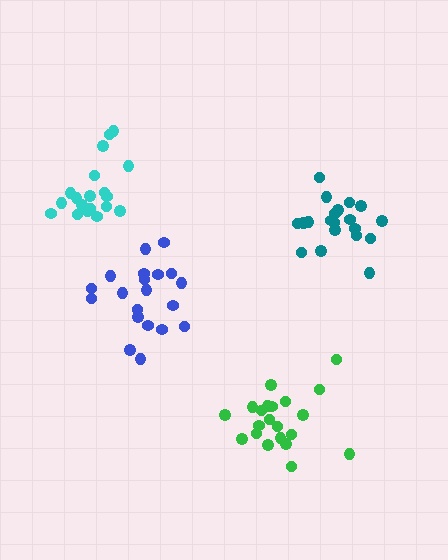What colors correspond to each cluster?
The clusters are colored: cyan, teal, green, blue.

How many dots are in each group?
Group 1: 20 dots, Group 2: 20 dots, Group 3: 21 dots, Group 4: 20 dots (81 total).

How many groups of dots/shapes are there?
There are 4 groups.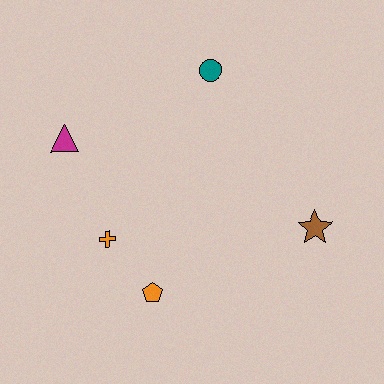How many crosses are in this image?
There is 1 cross.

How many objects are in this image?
There are 5 objects.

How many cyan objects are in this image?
There are no cyan objects.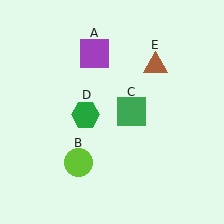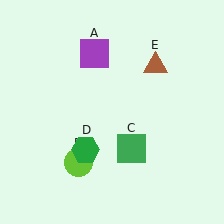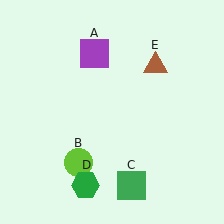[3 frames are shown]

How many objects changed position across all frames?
2 objects changed position: green square (object C), green hexagon (object D).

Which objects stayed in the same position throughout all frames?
Purple square (object A) and lime circle (object B) and brown triangle (object E) remained stationary.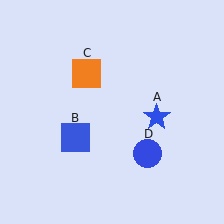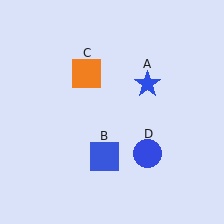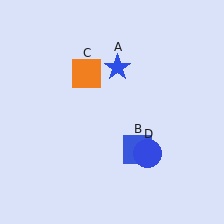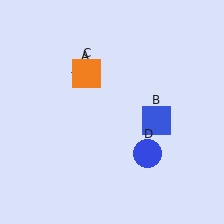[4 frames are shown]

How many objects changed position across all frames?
2 objects changed position: blue star (object A), blue square (object B).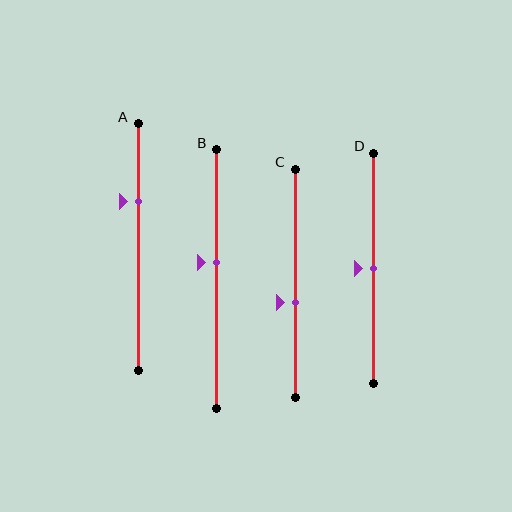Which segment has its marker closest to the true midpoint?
Segment D has its marker closest to the true midpoint.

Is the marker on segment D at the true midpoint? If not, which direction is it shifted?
Yes, the marker on segment D is at the true midpoint.